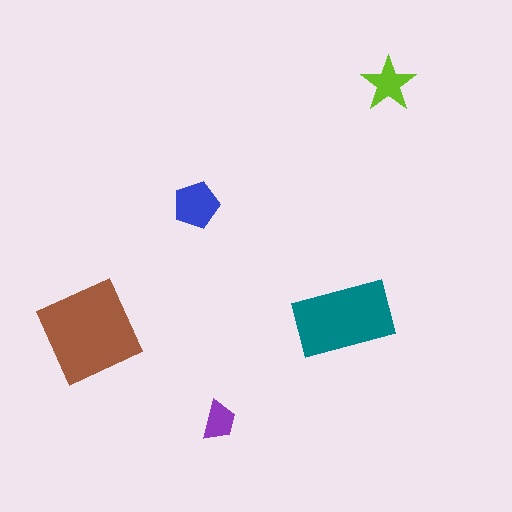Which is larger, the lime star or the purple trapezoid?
The lime star.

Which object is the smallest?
The purple trapezoid.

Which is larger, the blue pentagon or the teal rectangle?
The teal rectangle.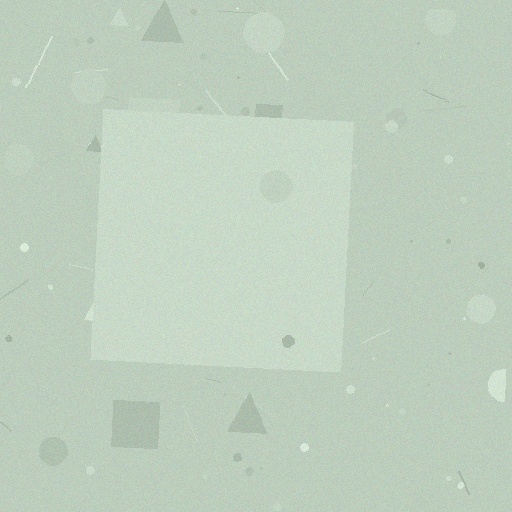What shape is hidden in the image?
A square is hidden in the image.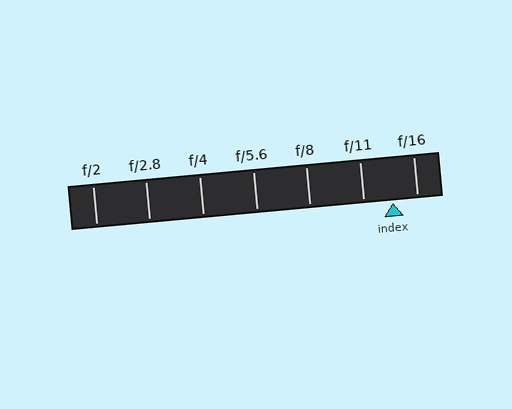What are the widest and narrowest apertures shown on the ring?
The widest aperture shown is f/2 and the narrowest is f/16.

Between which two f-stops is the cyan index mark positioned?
The index mark is between f/11 and f/16.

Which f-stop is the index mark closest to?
The index mark is closest to f/16.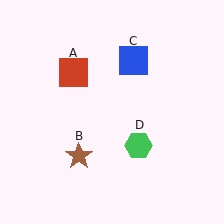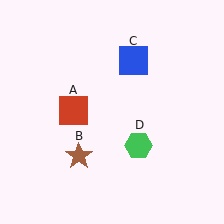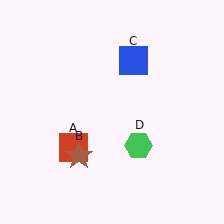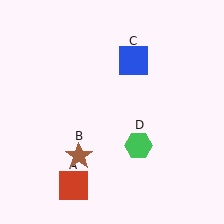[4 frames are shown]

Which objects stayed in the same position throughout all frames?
Brown star (object B) and blue square (object C) and green hexagon (object D) remained stationary.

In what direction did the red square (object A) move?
The red square (object A) moved down.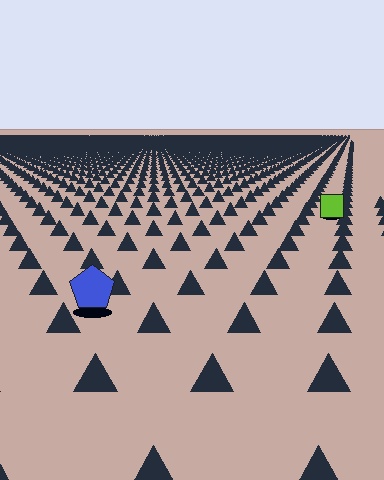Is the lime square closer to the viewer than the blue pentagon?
No. The blue pentagon is closer — you can tell from the texture gradient: the ground texture is coarser near it.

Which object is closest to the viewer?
The blue pentagon is closest. The texture marks near it are larger and more spread out.